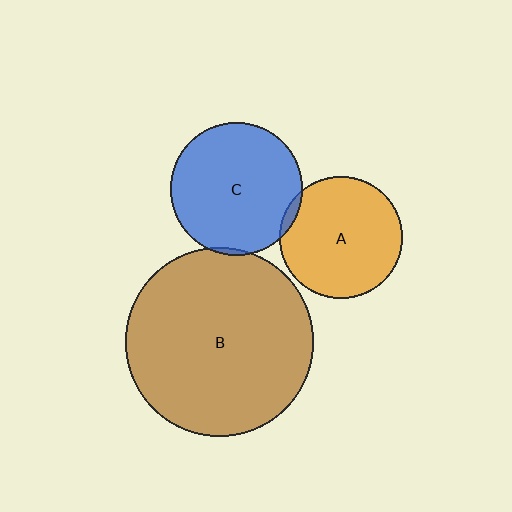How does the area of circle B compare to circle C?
Approximately 2.0 times.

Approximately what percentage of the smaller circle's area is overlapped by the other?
Approximately 5%.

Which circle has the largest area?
Circle B (brown).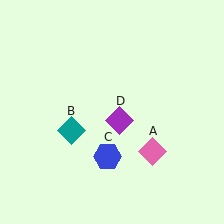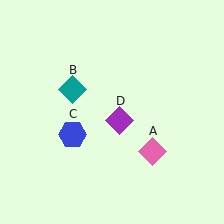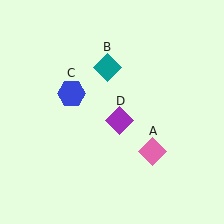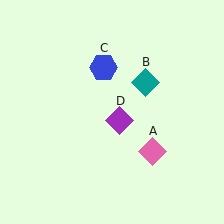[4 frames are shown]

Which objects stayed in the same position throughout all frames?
Pink diamond (object A) and purple diamond (object D) remained stationary.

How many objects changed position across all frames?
2 objects changed position: teal diamond (object B), blue hexagon (object C).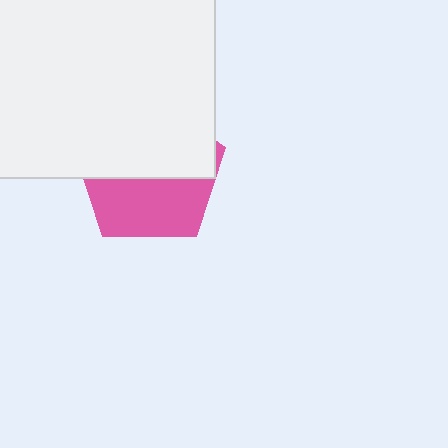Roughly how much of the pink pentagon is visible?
A small part of it is visible (roughly 44%).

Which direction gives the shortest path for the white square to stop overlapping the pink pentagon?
Moving up gives the shortest separation.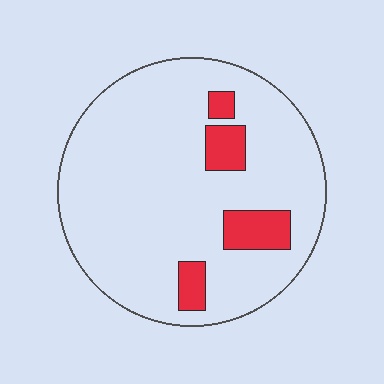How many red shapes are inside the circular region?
4.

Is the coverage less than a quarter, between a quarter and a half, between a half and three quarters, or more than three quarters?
Less than a quarter.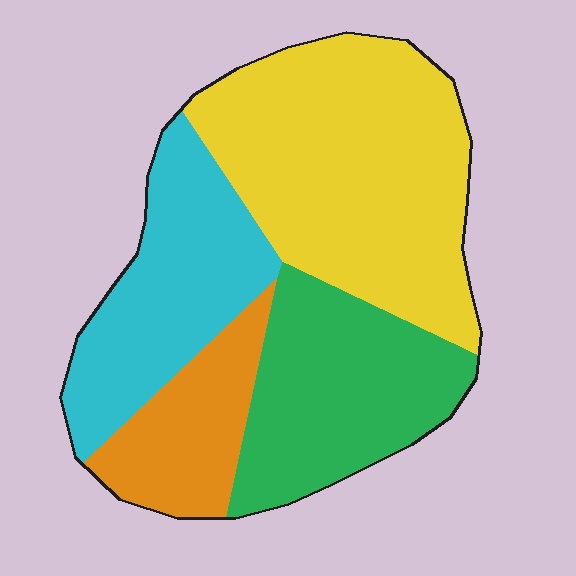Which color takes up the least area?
Orange, at roughly 15%.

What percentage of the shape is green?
Green covers roughly 25% of the shape.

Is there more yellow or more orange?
Yellow.